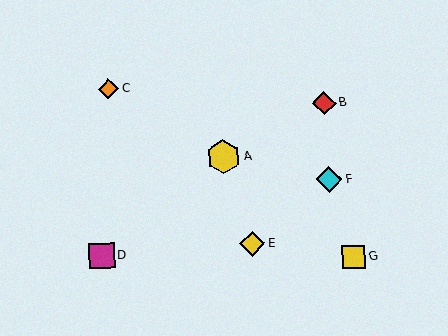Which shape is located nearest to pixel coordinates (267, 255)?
The yellow diamond (labeled E) at (252, 243) is nearest to that location.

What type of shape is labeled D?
Shape D is a magenta square.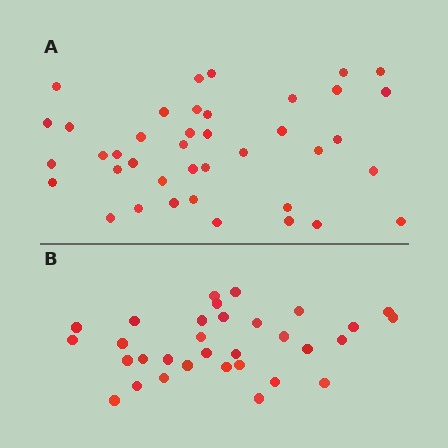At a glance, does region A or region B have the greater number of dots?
Region A (the top region) has more dots.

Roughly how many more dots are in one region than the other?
Region A has roughly 8 or so more dots than region B.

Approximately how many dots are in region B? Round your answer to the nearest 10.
About 30 dots. (The exact count is 32, which rounds to 30.)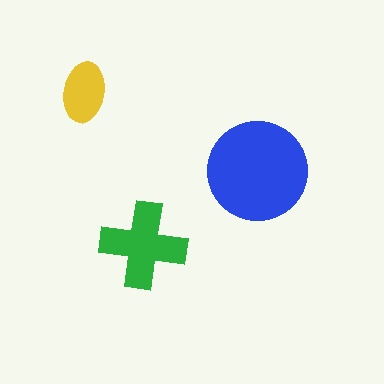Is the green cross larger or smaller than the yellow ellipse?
Larger.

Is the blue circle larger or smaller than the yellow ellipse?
Larger.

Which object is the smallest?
The yellow ellipse.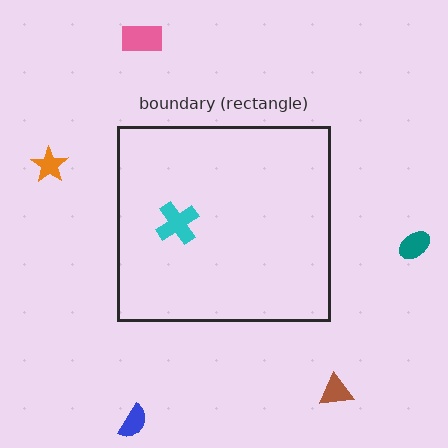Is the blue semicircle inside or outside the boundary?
Outside.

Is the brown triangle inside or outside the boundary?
Outside.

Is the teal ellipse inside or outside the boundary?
Outside.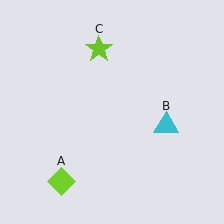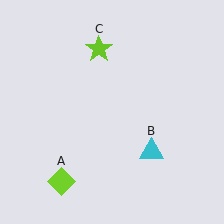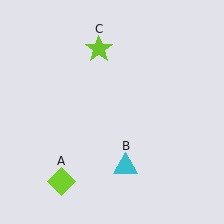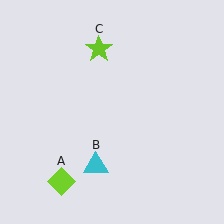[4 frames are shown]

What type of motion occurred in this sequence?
The cyan triangle (object B) rotated clockwise around the center of the scene.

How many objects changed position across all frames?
1 object changed position: cyan triangle (object B).